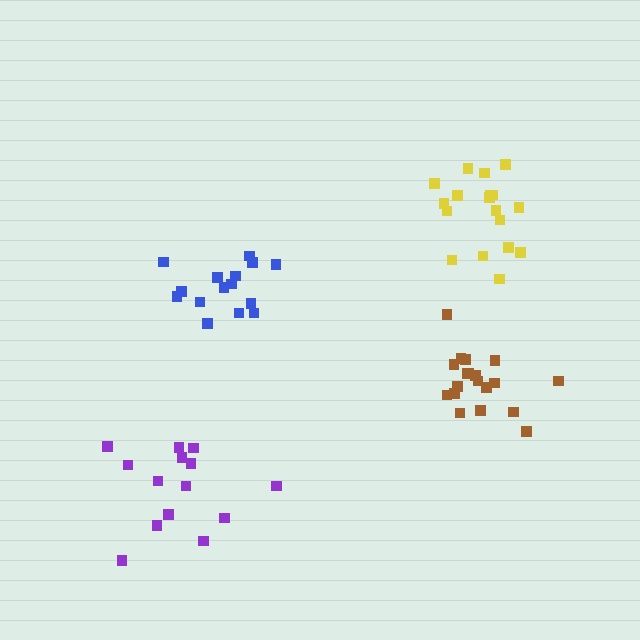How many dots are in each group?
Group 1: 19 dots, Group 2: 14 dots, Group 3: 15 dots, Group 4: 18 dots (66 total).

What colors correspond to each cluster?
The clusters are colored: brown, purple, blue, yellow.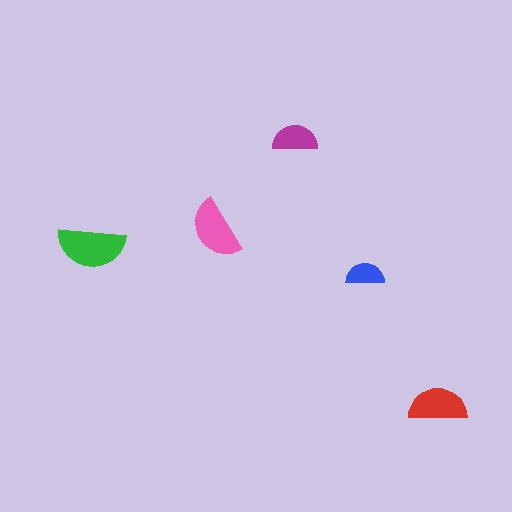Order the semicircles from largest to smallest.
the green one, the pink one, the red one, the magenta one, the blue one.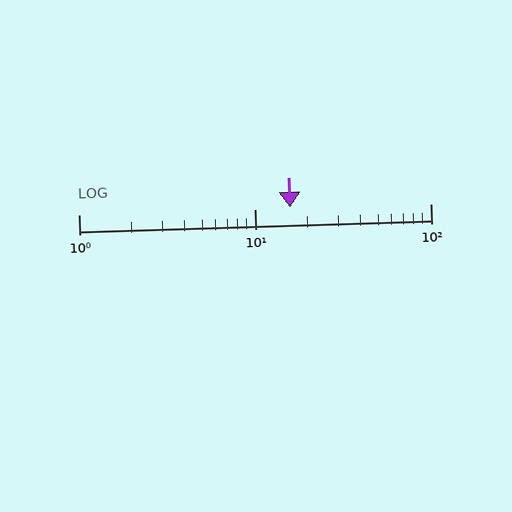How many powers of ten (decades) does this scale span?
The scale spans 2 decades, from 1 to 100.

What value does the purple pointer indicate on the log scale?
The pointer indicates approximately 16.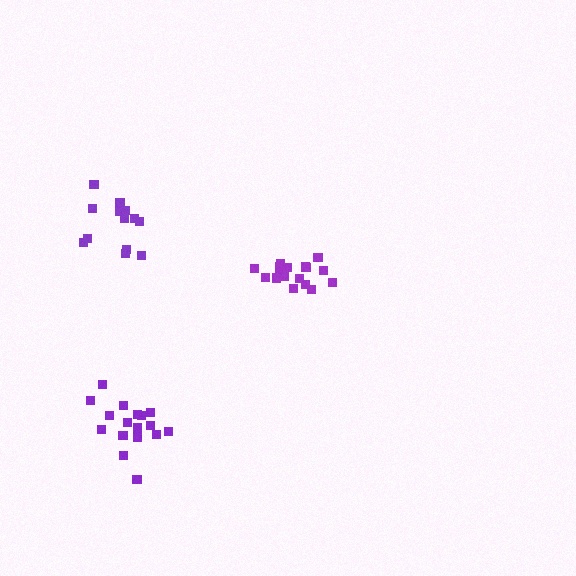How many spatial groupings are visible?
There are 3 spatial groupings.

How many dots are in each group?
Group 1: 17 dots, Group 2: 17 dots, Group 3: 13 dots (47 total).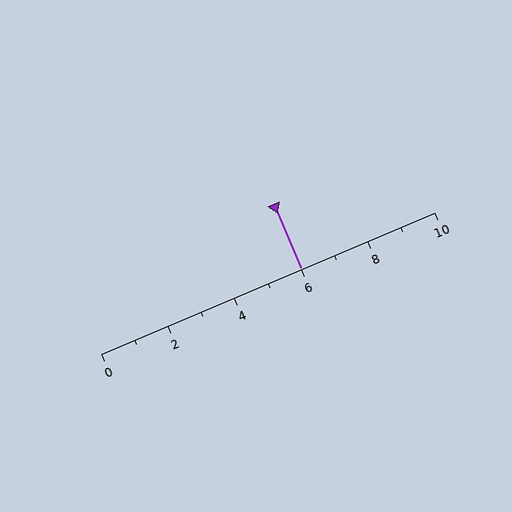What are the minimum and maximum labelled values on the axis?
The axis runs from 0 to 10.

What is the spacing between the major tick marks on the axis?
The major ticks are spaced 2 apart.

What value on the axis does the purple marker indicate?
The marker indicates approximately 6.